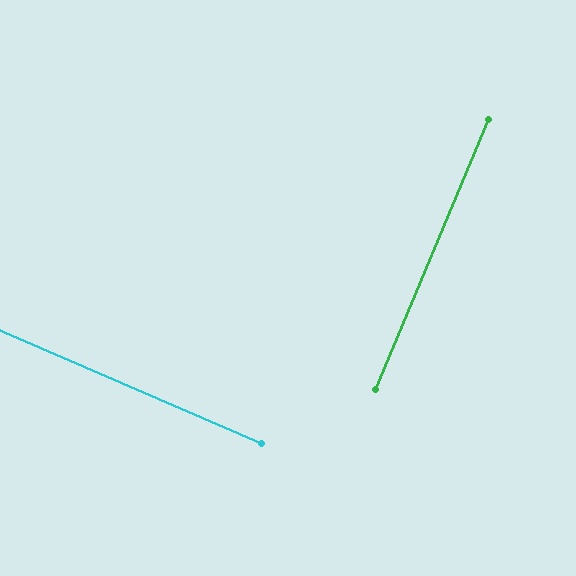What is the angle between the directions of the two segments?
Approximately 90 degrees.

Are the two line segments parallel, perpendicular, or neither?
Perpendicular — they meet at approximately 90°.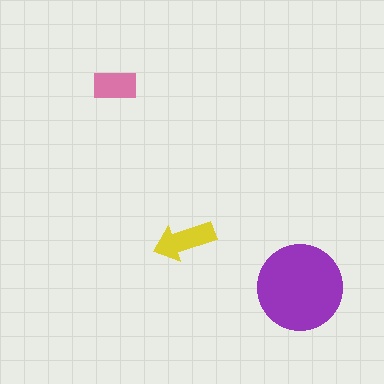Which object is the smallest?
The pink rectangle.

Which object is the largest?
The purple circle.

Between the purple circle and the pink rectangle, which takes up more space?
The purple circle.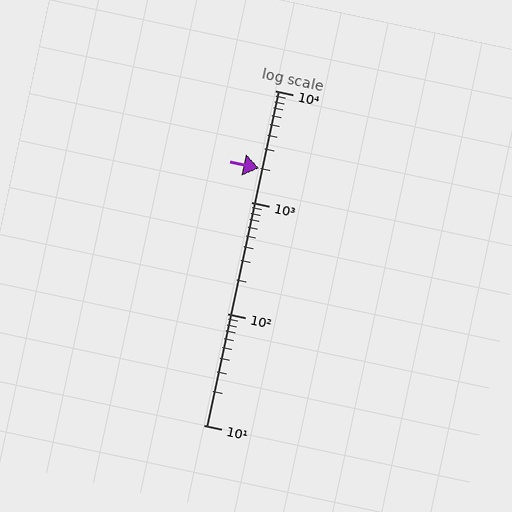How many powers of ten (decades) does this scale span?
The scale spans 3 decades, from 10 to 10000.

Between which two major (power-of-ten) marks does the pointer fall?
The pointer is between 1000 and 10000.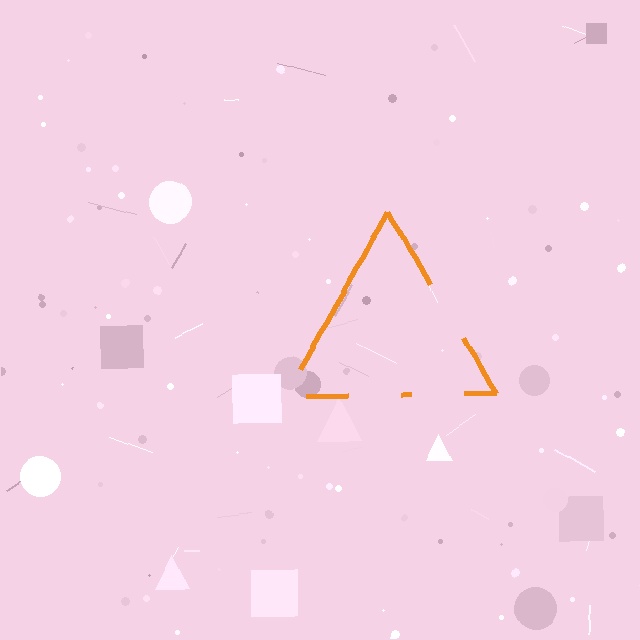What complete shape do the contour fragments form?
The contour fragments form a triangle.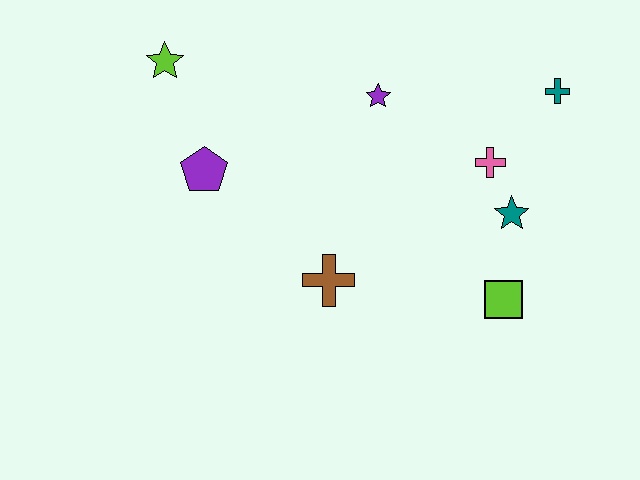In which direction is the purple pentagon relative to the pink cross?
The purple pentagon is to the left of the pink cross.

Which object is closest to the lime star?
The purple pentagon is closest to the lime star.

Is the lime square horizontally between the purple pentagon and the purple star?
No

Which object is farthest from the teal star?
The lime star is farthest from the teal star.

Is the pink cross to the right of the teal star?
No